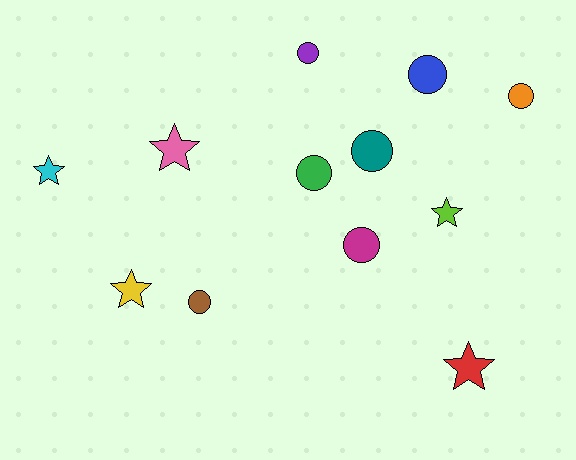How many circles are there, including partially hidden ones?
There are 7 circles.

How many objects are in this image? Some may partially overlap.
There are 12 objects.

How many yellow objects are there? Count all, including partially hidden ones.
There is 1 yellow object.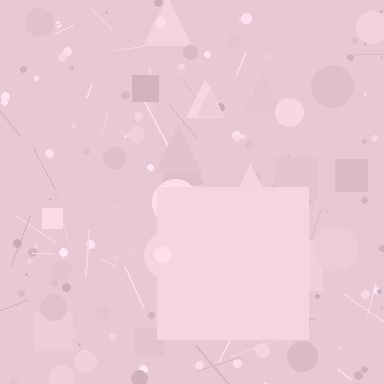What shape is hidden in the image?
A square is hidden in the image.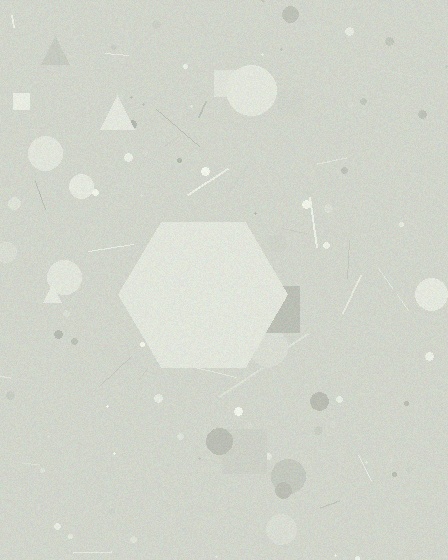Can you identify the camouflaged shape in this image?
The camouflaged shape is a hexagon.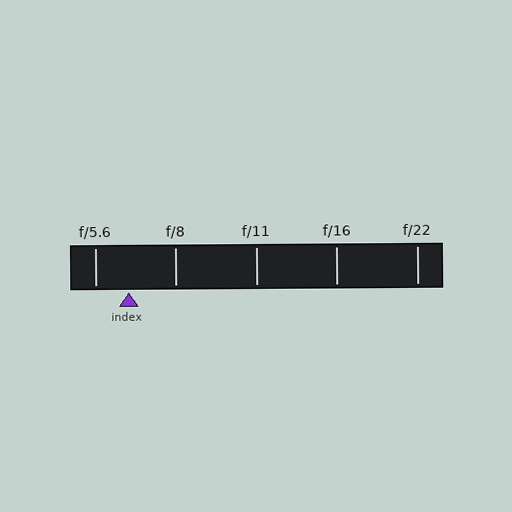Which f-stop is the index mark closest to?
The index mark is closest to f/5.6.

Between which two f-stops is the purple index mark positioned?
The index mark is between f/5.6 and f/8.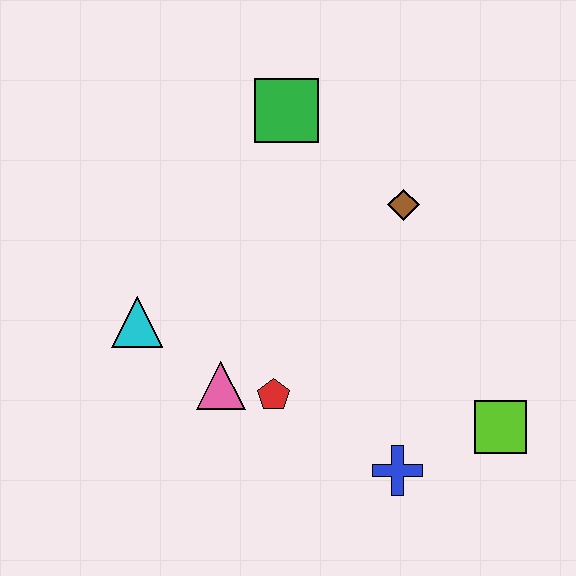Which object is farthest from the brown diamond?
The cyan triangle is farthest from the brown diamond.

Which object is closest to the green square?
The brown diamond is closest to the green square.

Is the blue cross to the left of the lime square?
Yes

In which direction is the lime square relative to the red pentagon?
The lime square is to the right of the red pentagon.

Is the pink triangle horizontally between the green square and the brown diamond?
No